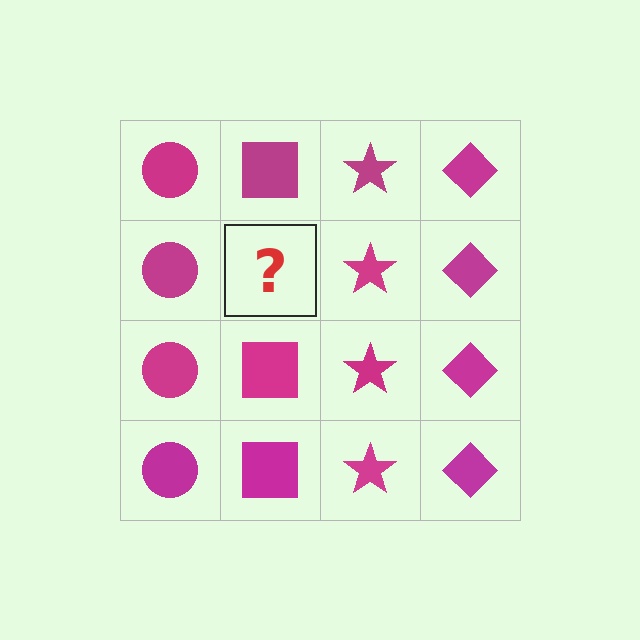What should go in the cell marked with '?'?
The missing cell should contain a magenta square.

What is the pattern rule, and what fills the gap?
The rule is that each column has a consistent shape. The gap should be filled with a magenta square.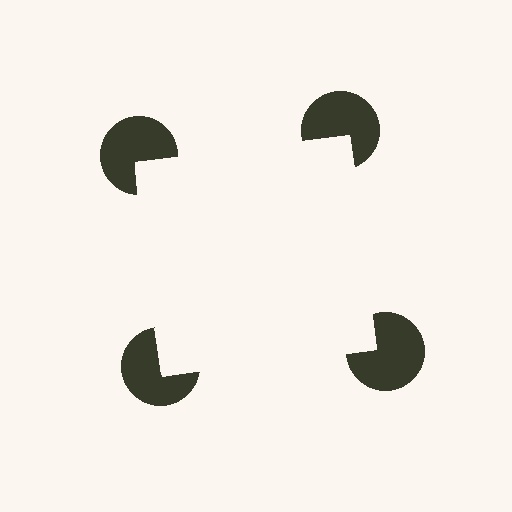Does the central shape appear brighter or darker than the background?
It typically appears slightly brighter than the background, even though no actual brightness change is drawn.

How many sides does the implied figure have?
4 sides.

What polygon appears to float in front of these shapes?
An illusory square — its edges are inferred from the aligned wedge cuts in the pac-man discs, not physically drawn.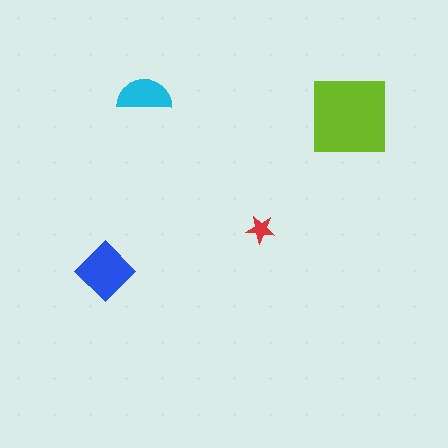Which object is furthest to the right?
The lime square is rightmost.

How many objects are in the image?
There are 4 objects in the image.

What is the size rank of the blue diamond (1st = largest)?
2nd.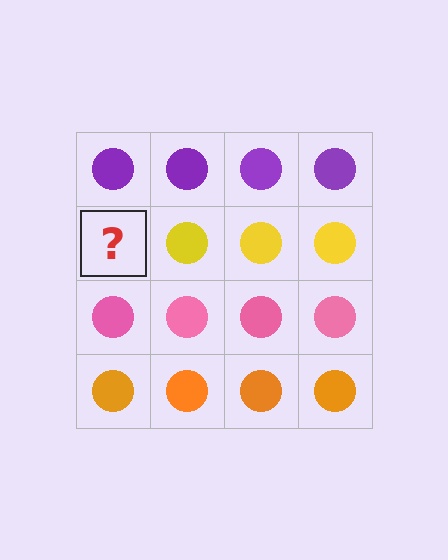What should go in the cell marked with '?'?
The missing cell should contain a yellow circle.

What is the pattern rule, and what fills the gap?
The rule is that each row has a consistent color. The gap should be filled with a yellow circle.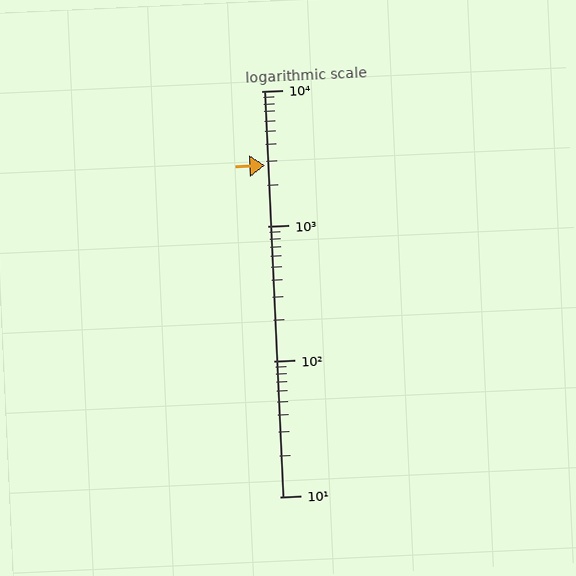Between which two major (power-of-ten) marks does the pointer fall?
The pointer is between 1000 and 10000.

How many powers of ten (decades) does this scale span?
The scale spans 3 decades, from 10 to 10000.